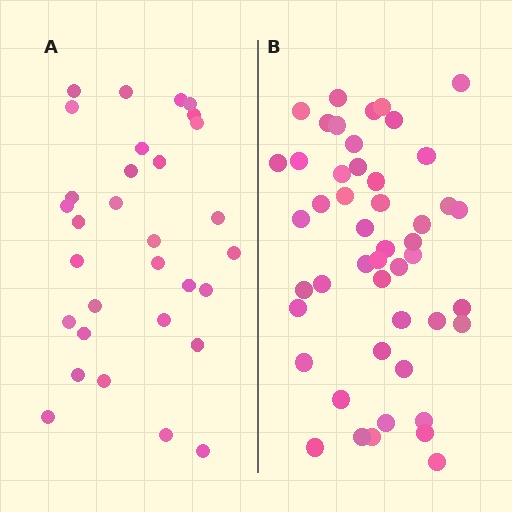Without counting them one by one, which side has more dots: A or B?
Region B (the right region) has more dots.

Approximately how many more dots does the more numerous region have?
Region B has approximately 15 more dots than region A.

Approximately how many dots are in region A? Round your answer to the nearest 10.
About 30 dots. (The exact count is 31, which rounds to 30.)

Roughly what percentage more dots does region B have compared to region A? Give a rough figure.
About 55% more.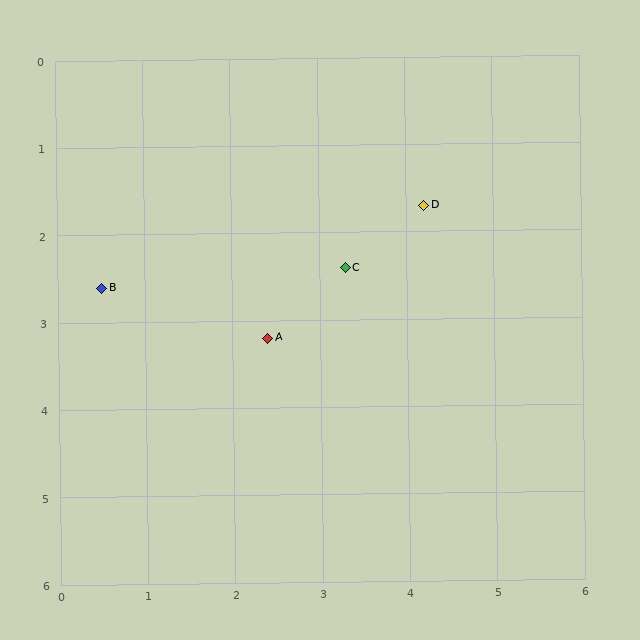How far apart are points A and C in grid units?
Points A and C are about 1.2 grid units apart.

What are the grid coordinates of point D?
Point D is at approximately (4.2, 1.7).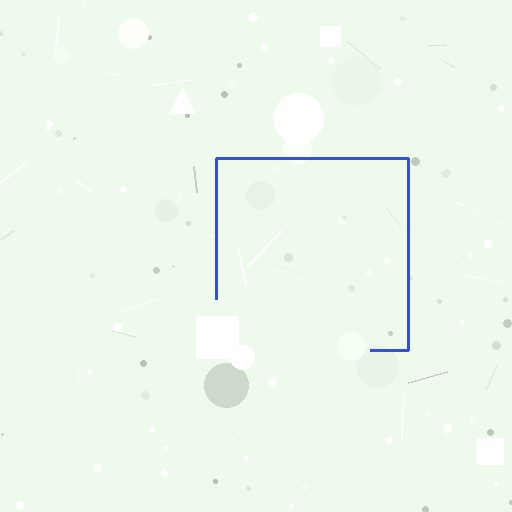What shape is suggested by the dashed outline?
The dashed outline suggests a square.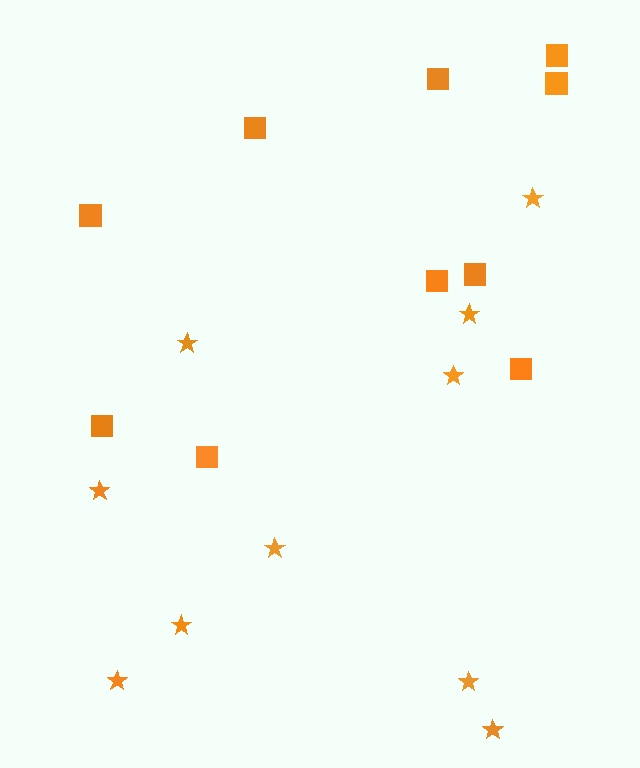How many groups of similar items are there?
There are 2 groups: one group of squares (10) and one group of stars (10).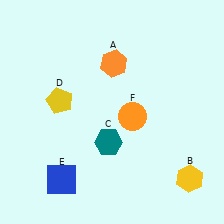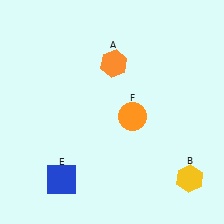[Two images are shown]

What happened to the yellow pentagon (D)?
The yellow pentagon (D) was removed in Image 2. It was in the top-left area of Image 1.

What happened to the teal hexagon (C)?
The teal hexagon (C) was removed in Image 2. It was in the bottom-left area of Image 1.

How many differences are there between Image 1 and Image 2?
There are 2 differences between the two images.